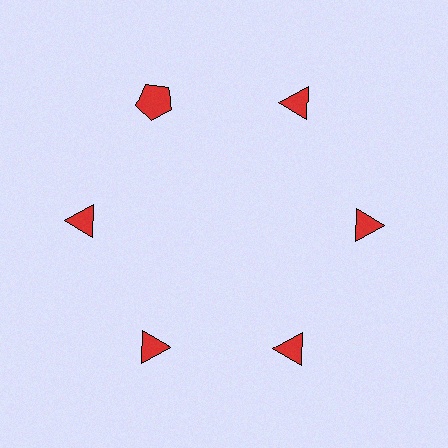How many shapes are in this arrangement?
There are 6 shapes arranged in a ring pattern.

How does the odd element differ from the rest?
It has a different shape: pentagon instead of triangle.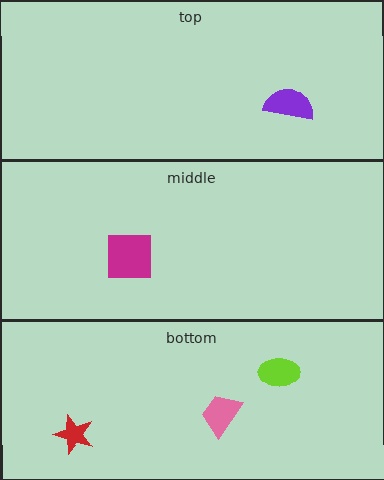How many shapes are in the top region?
1.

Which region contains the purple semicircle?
The top region.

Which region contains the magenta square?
The middle region.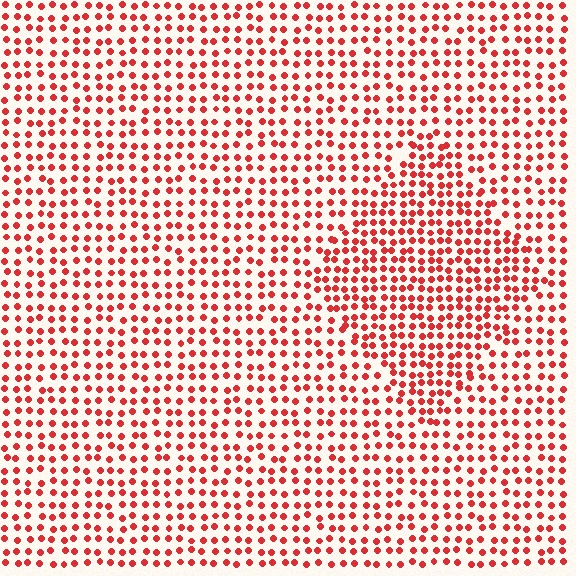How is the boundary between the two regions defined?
The boundary is defined by a change in element density (approximately 1.5x ratio). All elements are the same color, size, and shape.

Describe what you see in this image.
The image contains small red elements arranged at two different densities. A diamond-shaped region is visible where the elements are more densely packed than the surrounding area.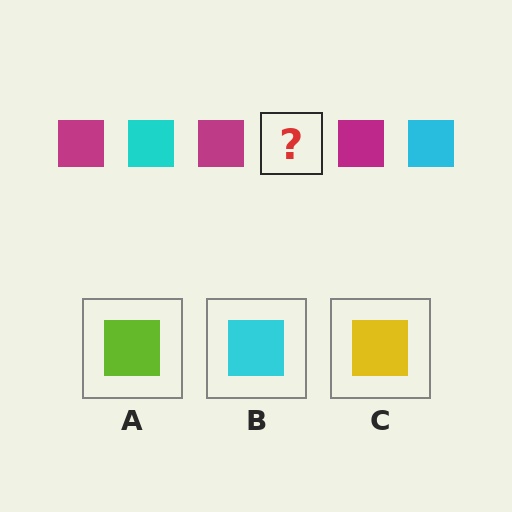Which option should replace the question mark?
Option B.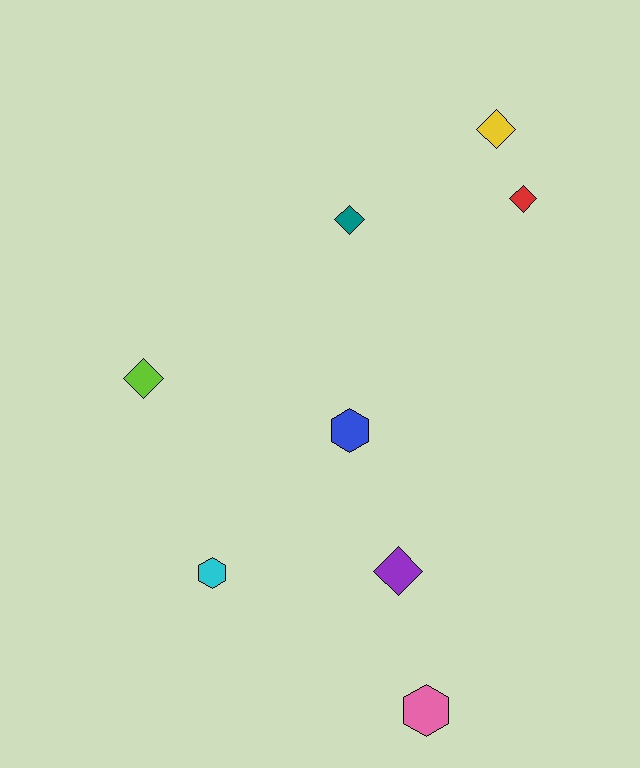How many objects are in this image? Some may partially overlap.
There are 8 objects.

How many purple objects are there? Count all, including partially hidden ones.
There is 1 purple object.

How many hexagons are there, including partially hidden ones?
There are 3 hexagons.